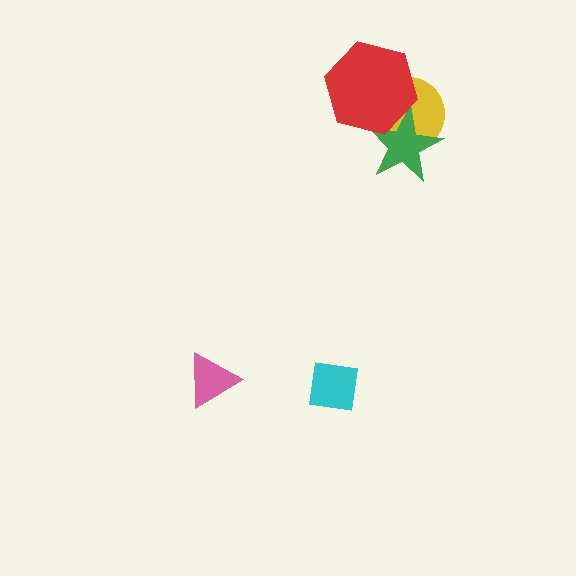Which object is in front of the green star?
The red hexagon is in front of the green star.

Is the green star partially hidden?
Yes, it is partially covered by another shape.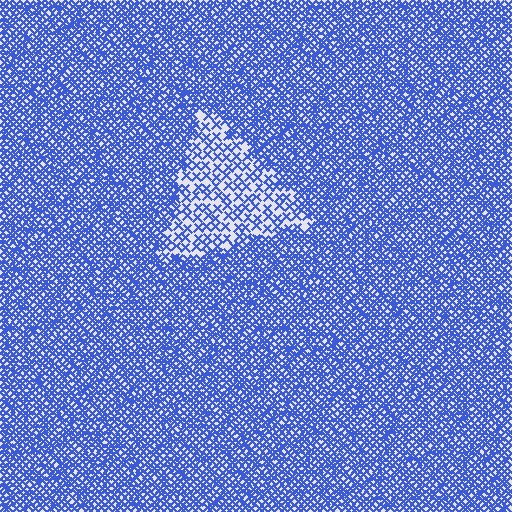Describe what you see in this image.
The image contains small blue elements arranged at two different densities. A triangle-shaped region is visible where the elements are less densely packed than the surrounding area.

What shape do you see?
I see a triangle.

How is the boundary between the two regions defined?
The boundary is defined by a change in element density (approximately 2.4x ratio). All elements are the same color, size, and shape.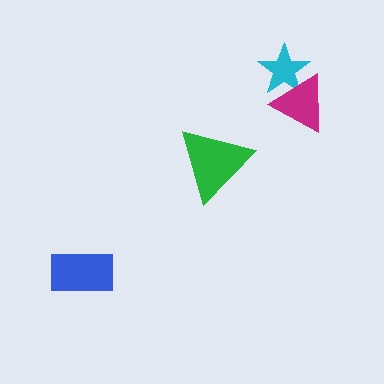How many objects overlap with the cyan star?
1 object overlaps with the cyan star.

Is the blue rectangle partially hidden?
No, no other shape covers it.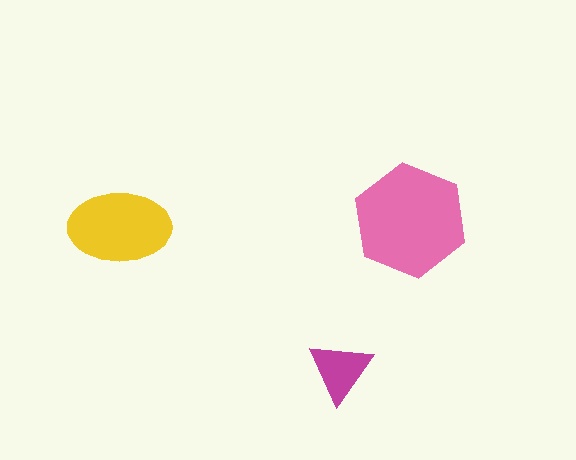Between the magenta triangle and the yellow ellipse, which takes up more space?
The yellow ellipse.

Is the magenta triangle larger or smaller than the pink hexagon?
Smaller.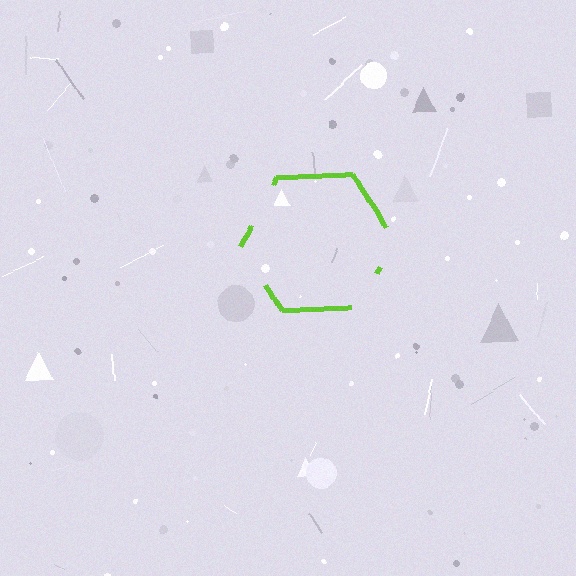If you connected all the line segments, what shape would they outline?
They would outline a hexagon.